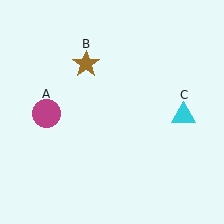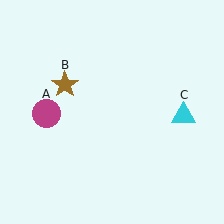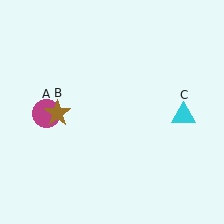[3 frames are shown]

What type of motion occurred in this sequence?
The brown star (object B) rotated counterclockwise around the center of the scene.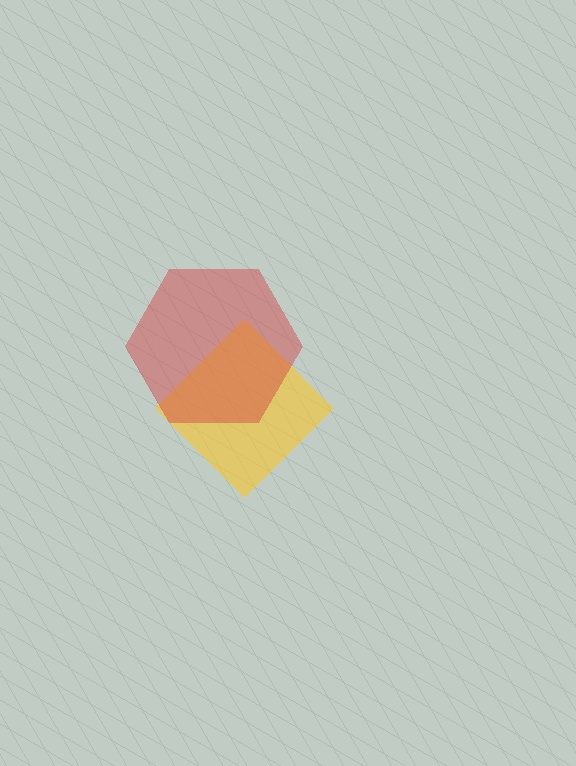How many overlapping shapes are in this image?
There are 2 overlapping shapes in the image.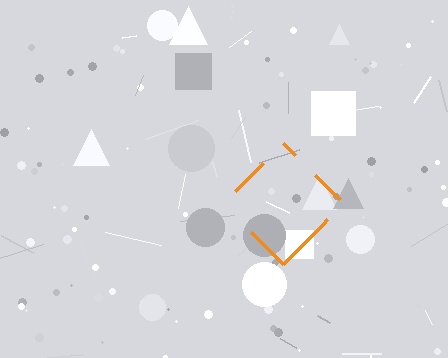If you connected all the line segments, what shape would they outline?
They would outline a diamond.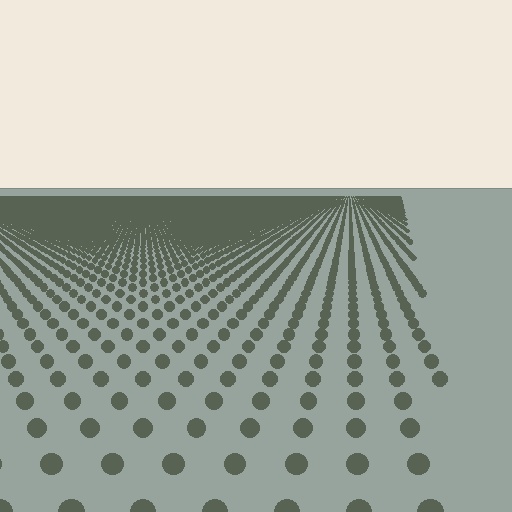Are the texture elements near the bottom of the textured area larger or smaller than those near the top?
Larger. Near the bottom, elements are closer to the viewer and appear at a bigger on-screen size.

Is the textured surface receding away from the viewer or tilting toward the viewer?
The surface is receding away from the viewer. Texture elements get smaller and denser toward the top.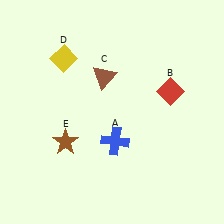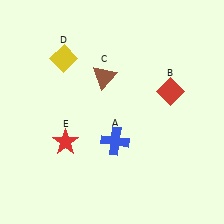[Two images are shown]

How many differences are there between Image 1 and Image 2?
There is 1 difference between the two images.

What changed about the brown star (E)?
In Image 1, E is brown. In Image 2, it changed to red.